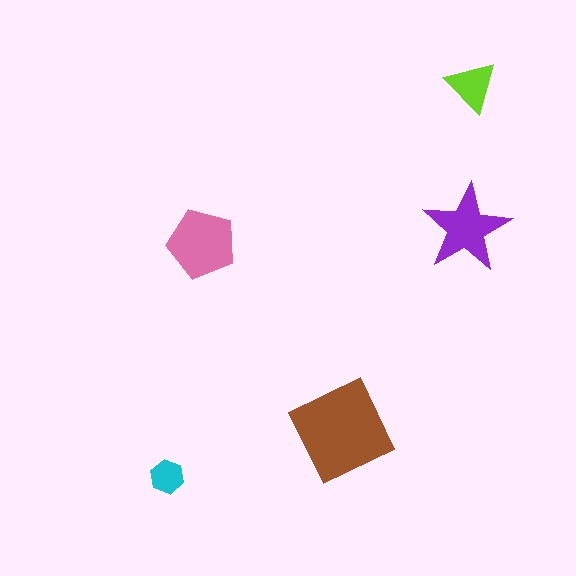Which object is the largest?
The brown diamond.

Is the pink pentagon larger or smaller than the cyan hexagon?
Larger.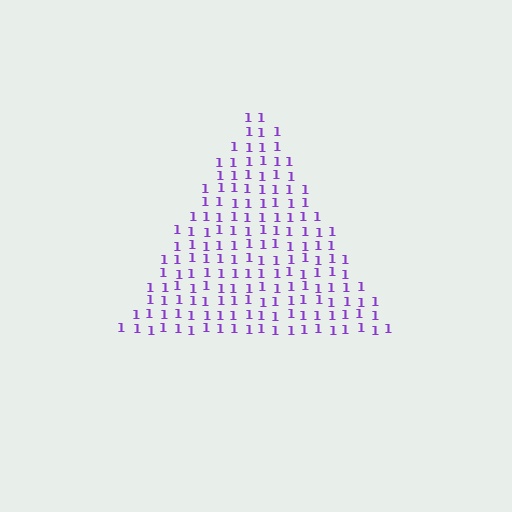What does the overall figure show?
The overall figure shows a triangle.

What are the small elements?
The small elements are digit 1's.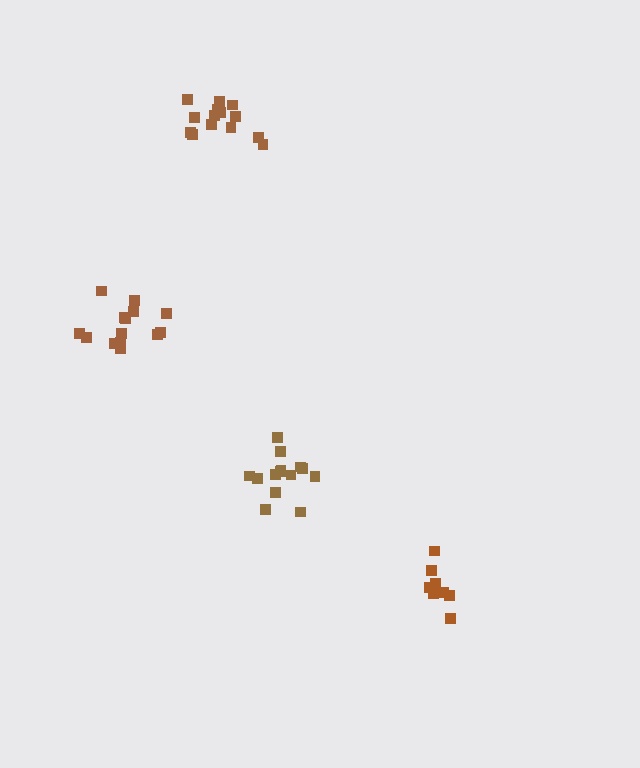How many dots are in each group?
Group 1: 14 dots, Group 2: 14 dots, Group 3: 14 dots, Group 4: 8 dots (50 total).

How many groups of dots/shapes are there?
There are 4 groups.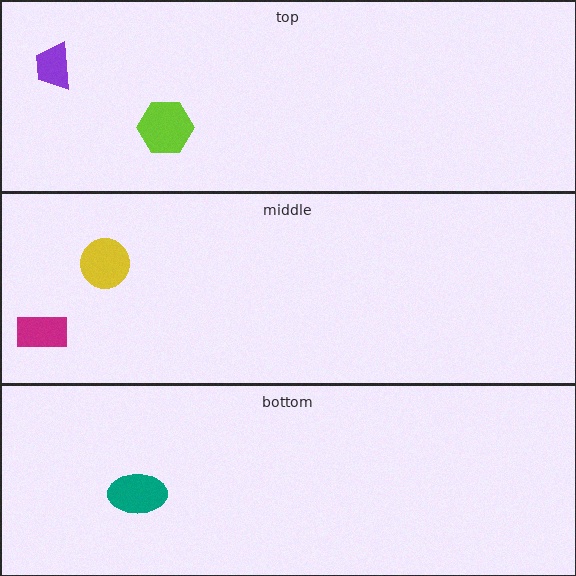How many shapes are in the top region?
2.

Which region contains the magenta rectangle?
The middle region.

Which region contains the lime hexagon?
The top region.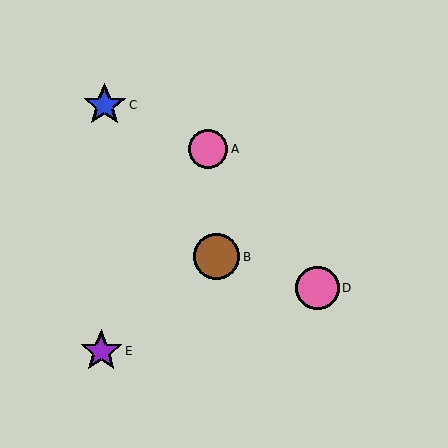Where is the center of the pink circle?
The center of the pink circle is at (317, 288).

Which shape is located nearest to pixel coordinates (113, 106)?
The blue star (labeled C) at (105, 105) is nearest to that location.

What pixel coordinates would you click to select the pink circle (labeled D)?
Click at (317, 288) to select the pink circle D.